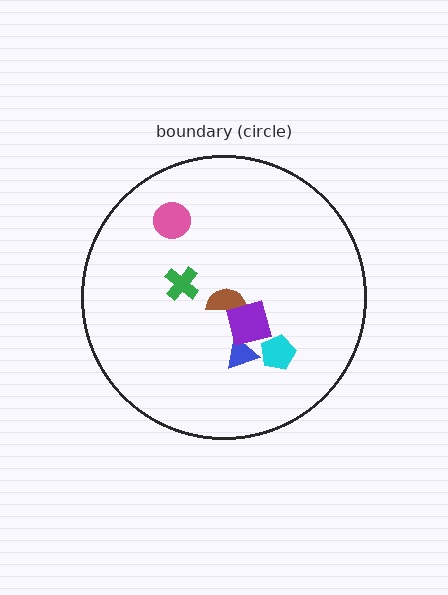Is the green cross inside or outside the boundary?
Inside.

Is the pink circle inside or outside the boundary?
Inside.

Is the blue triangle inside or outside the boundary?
Inside.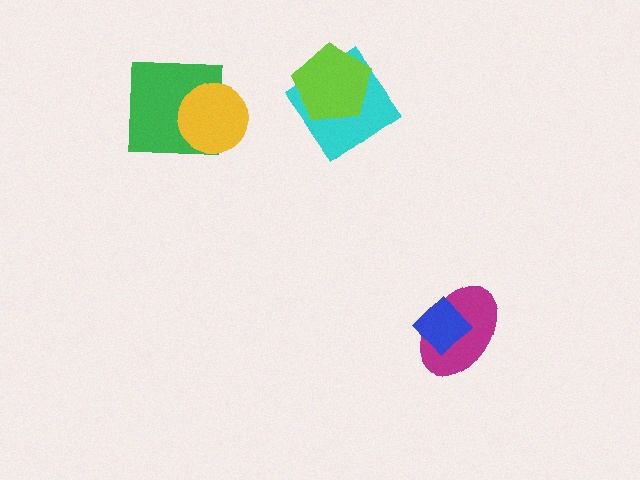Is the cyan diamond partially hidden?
Yes, it is partially covered by another shape.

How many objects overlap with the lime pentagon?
1 object overlaps with the lime pentagon.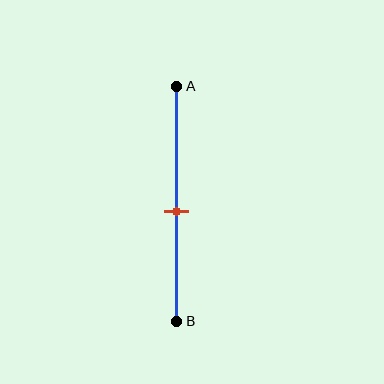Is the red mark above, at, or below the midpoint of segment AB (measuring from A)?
The red mark is below the midpoint of segment AB.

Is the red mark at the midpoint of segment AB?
No, the mark is at about 55% from A, not at the 50% midpoint.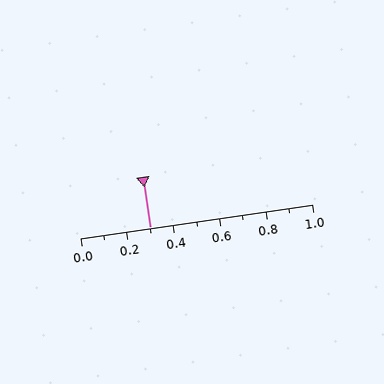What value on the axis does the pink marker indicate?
The marker indicates approximately 0.3.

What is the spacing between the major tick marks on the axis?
The major ticks are spaced 0.2 apart.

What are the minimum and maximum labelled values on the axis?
The axis runs from 0.0 to 1.0.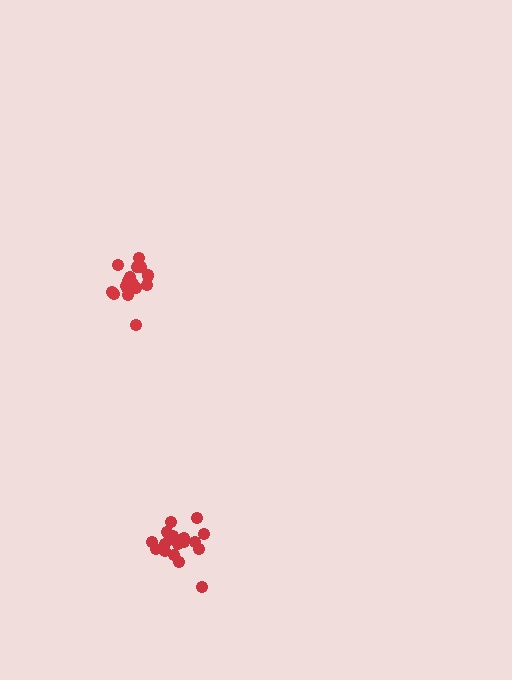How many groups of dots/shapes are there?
There are 2 groups.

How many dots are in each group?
Group 1: 18 dots, Group 2: 17 dots (35 total).